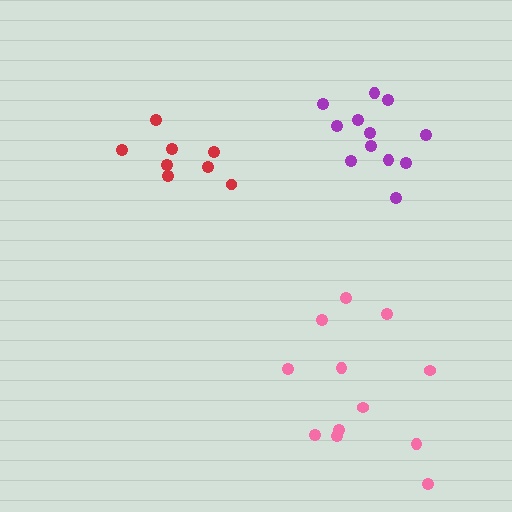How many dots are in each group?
Group 1: 12 dots, Group 2: 8 dots, Group 3: 12 dots (32 total).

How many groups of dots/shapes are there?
There are 3 groups.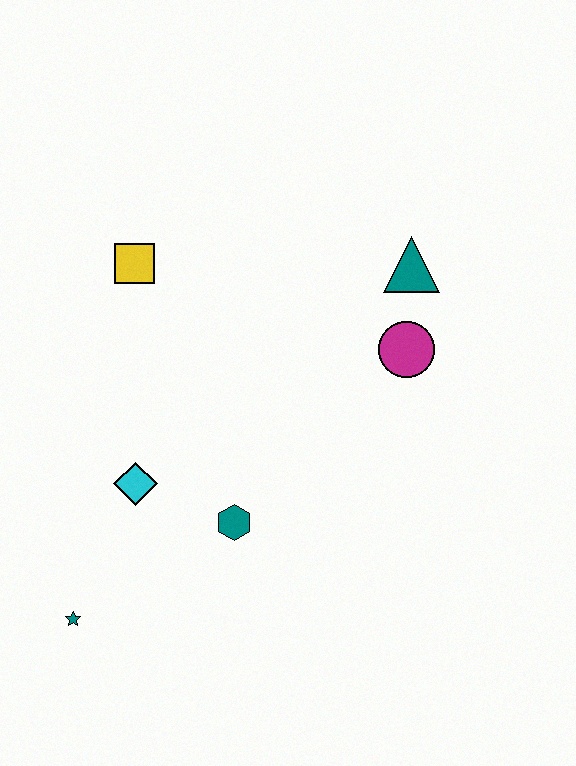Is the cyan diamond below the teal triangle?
Yes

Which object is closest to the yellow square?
The cyan diamond is closest to the yellow square.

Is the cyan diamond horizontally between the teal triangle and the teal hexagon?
No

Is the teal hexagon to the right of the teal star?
Yes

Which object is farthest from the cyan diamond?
The teal triangle is farthest from the cyan diamond.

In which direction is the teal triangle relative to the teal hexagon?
The teal triangle is above the teal hexagon.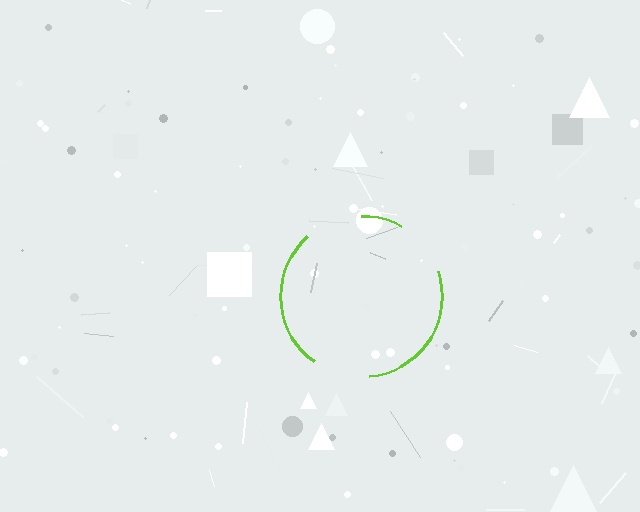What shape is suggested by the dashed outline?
The dashed outline suggests a circle.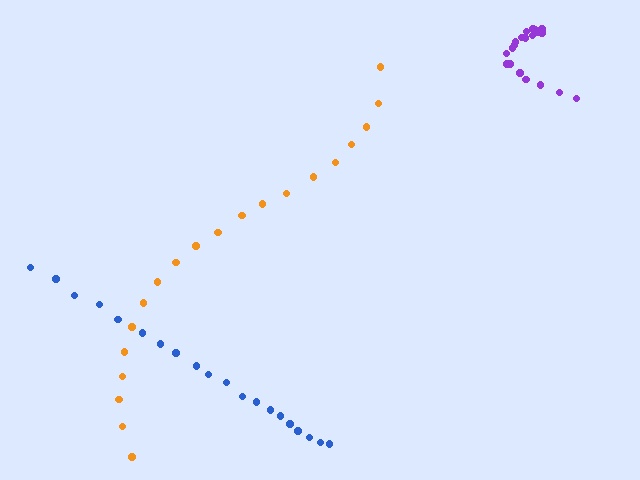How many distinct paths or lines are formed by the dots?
There are 3 distinct paths.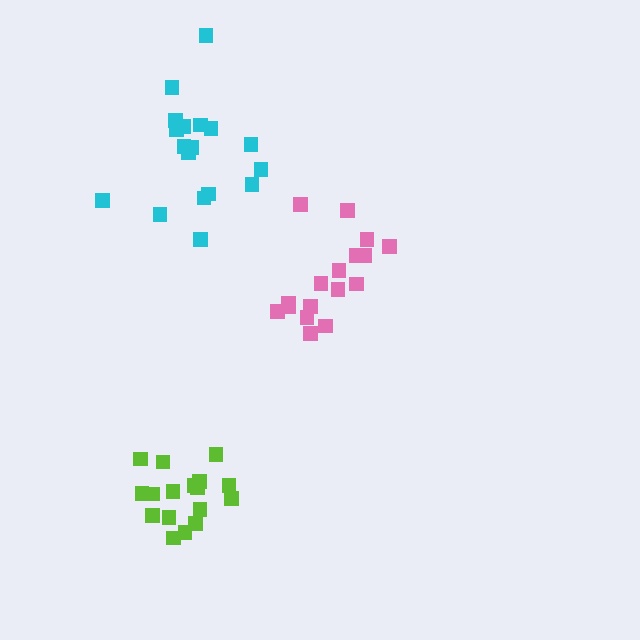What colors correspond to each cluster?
The clusters are colored: pink, lime, cyan.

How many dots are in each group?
Group 1: 18 dots, Group 2: 17 dots, Group 3: 18 dots (53 total).